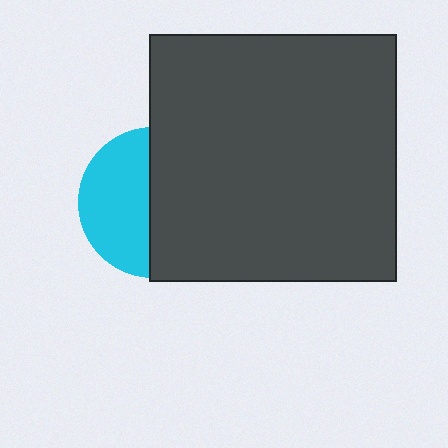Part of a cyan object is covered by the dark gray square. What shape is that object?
It is a circle.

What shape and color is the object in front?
The object in front is a dark gray square.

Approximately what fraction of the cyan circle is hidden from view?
Roughly 53% of the cyan circle is hidden behind the dark gray square.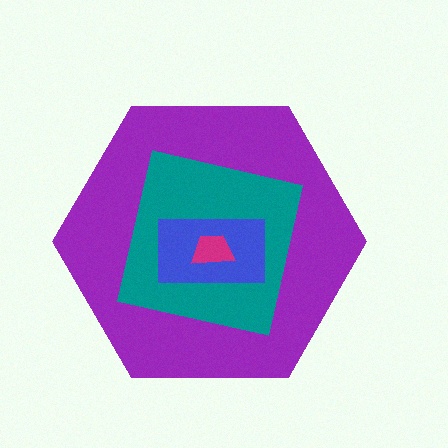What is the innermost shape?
The magenta trapezoid.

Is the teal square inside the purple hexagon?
Yes.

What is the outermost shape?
The purple hexagon.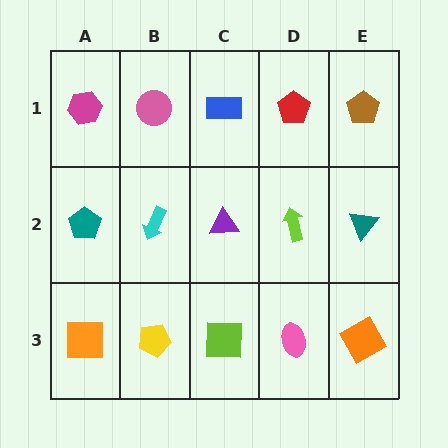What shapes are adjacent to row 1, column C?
A purple triangle (row 2, column C), a pink circle (row 1, column B), a red pentagon (row 1, column D).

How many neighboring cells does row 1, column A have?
2.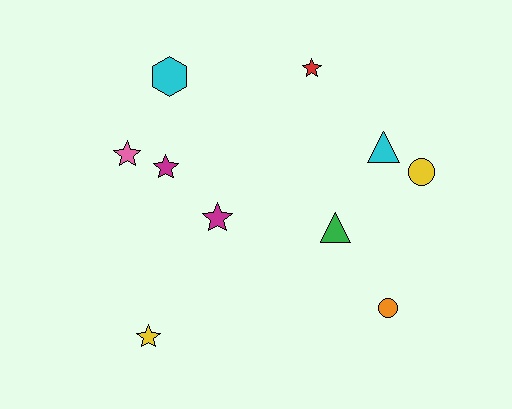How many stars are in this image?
There are 5 stars.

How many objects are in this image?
There are 10 objects.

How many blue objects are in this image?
There are no blue objects.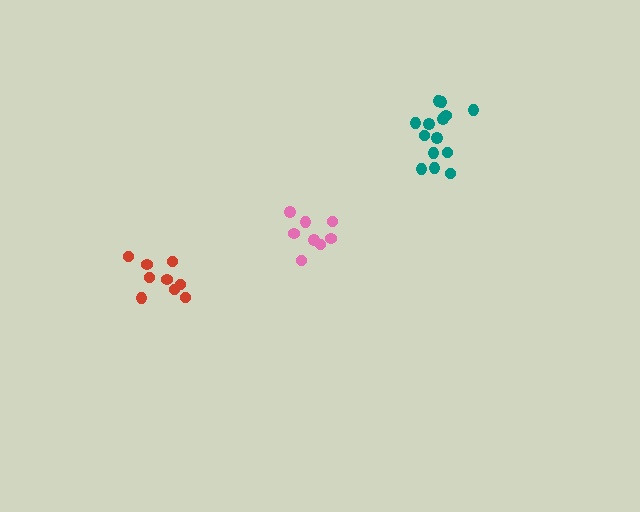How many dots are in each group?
Group 1: 9 dots, Group 2: 8 dots, Group 3: 14 dots (31 total).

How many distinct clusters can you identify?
There are 3 distinct clusters.